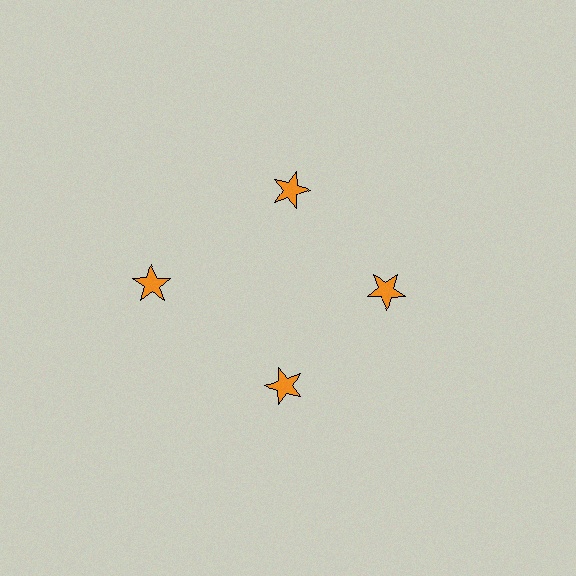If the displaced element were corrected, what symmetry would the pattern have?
It would have 4-fold rotational symmetry — the pattern would map onto itself every 90 degrees.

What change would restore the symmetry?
The symmetry would be restored by moving it inward, back onto the ring so that all 4 stars sit at equal angles and equal distance from the center.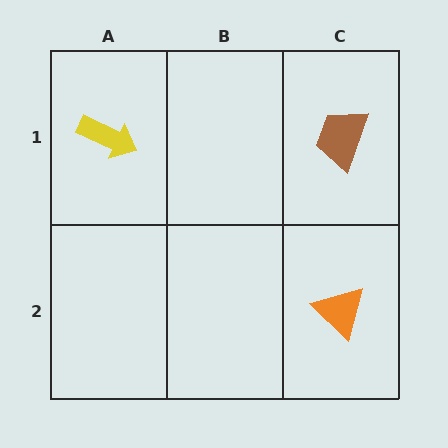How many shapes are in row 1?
2 shapes.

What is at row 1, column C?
A brown trapezoid.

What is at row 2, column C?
An orange triangle.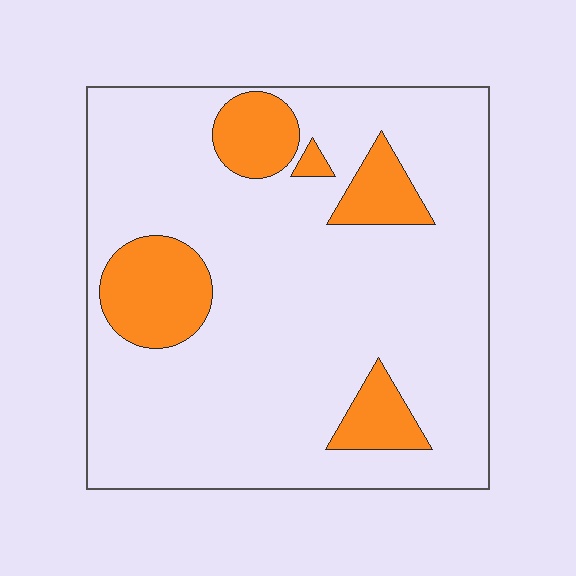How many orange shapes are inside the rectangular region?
5.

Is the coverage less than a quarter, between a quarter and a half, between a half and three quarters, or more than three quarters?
Less than a quarter.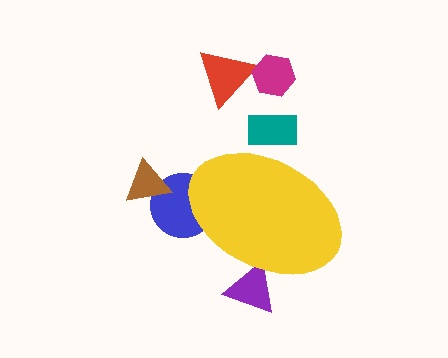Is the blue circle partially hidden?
Yes, the blue circle is partially hidden behind the yellow ellipse.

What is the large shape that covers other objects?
A yellow ellipse.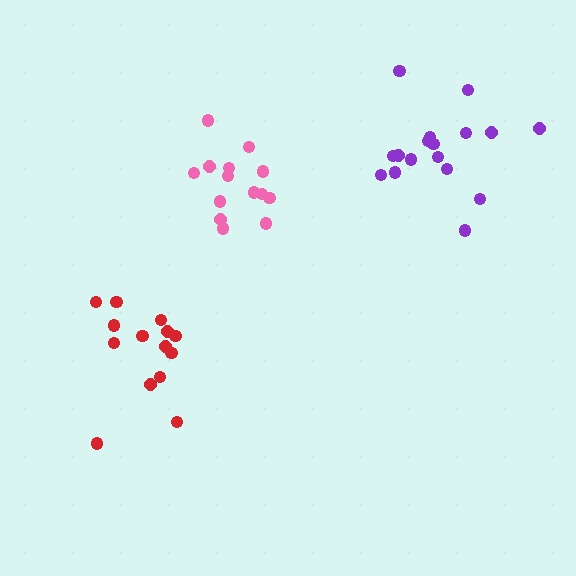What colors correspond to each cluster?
The clusters are colored: red, pink, purple.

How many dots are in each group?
Group 1: 14 dots, Group 2: 14 dots, Group 3: 17 dots (45 total).